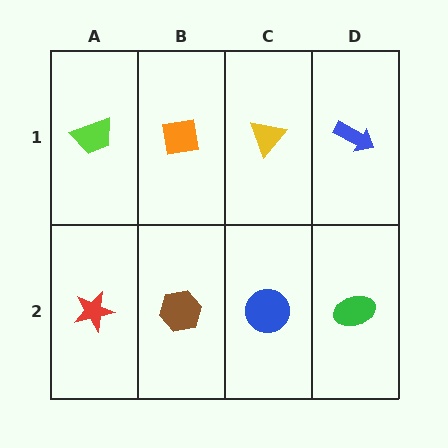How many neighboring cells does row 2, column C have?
3.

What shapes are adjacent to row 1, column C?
A blue circle (row 2, column C), an orange square (row 1, column B), a blue arrow (row 1, column D).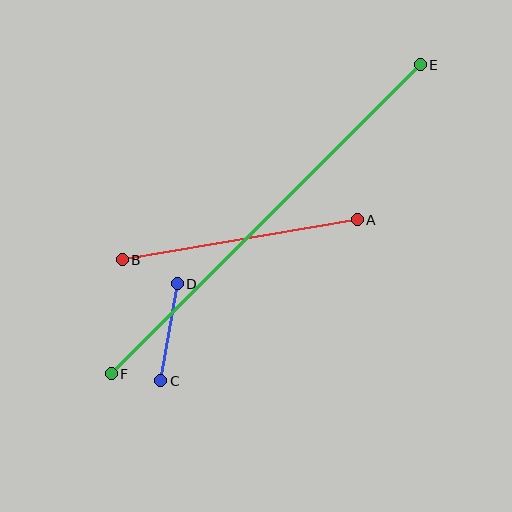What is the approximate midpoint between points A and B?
The midpoint is at approximately (240, 240) pixels.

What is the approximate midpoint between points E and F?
The midpoint is at approximately (266, 219) pixels.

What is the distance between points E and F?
The distance is approximately 437 pixels.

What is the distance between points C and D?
The distance is approximately 98 pixels.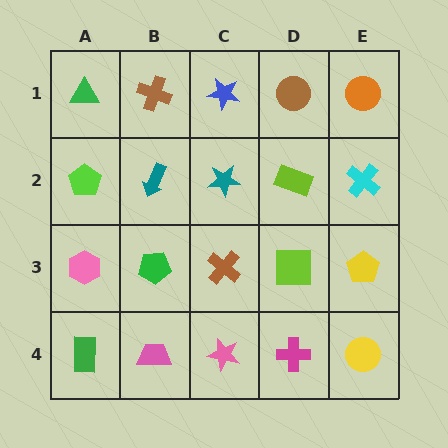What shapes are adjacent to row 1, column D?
A lime rectangle (row 2, column D), a blue star (row 1, column C), an orange circle (row 1, column E).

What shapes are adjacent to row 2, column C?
A blue star (row 1, column C), a brown cross (row 3, column C), a teal arrow (row 2, column B), a lime rectangle (row 2, column D).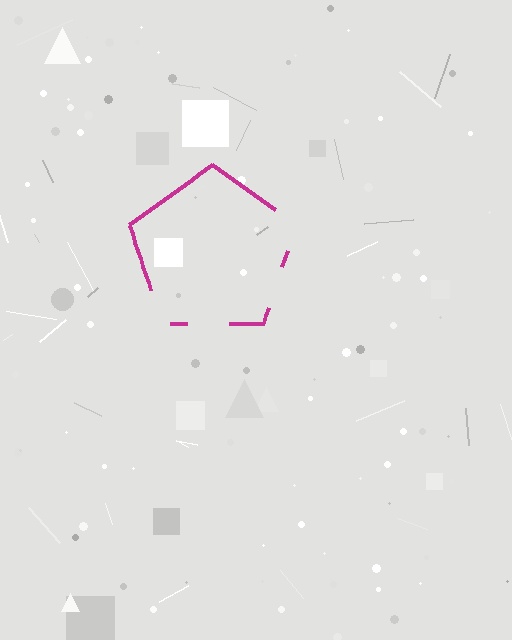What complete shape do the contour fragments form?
The contour fragments form a pentagon.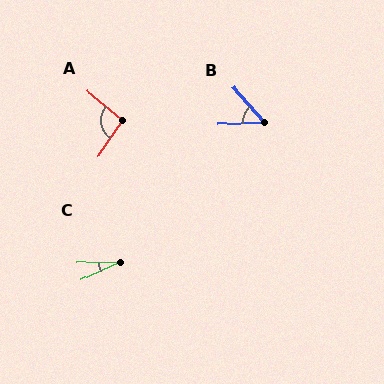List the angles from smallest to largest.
C (23°), B (51°), A (95°).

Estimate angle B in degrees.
Approximately 51 degrees.